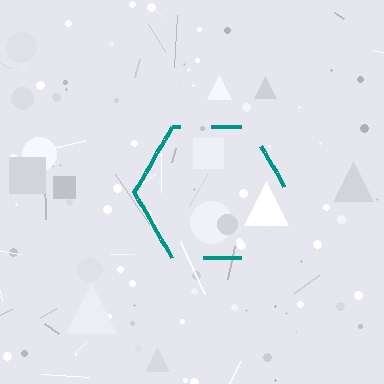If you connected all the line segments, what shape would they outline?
They would outline a hexagon.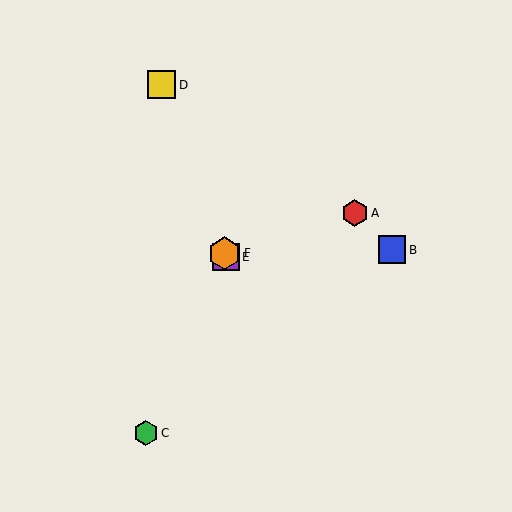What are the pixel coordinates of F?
Object F is at (224, 253).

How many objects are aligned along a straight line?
3 objects (D, E, F) are aligned along a straight line.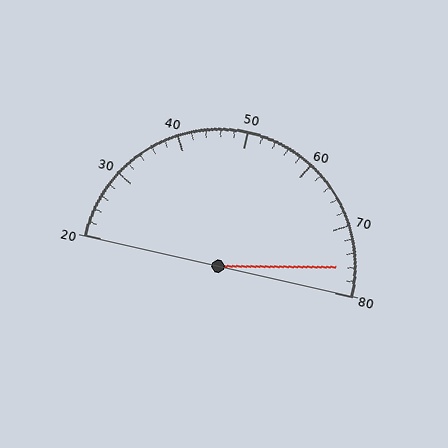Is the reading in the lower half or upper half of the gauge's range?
The reading is in the upper half of the range (20 to 80).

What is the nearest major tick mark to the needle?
The nearest major tick mark is 80.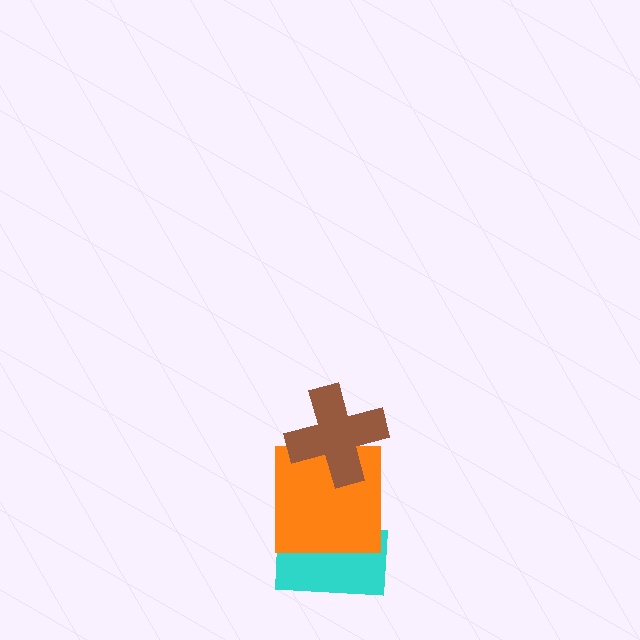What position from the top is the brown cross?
The brown cross is 1st from the top.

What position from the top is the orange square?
The orange square is 2nd from the top.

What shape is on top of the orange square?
The brown cross is on top of the orange square.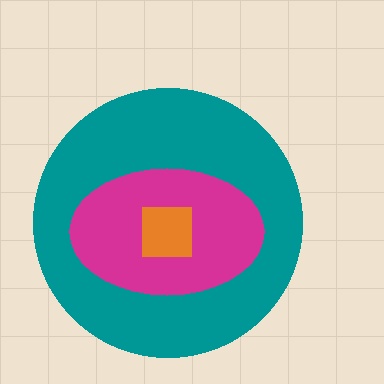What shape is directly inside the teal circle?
The magenta ellipse.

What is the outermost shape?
The teal circle.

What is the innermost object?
The orange square.